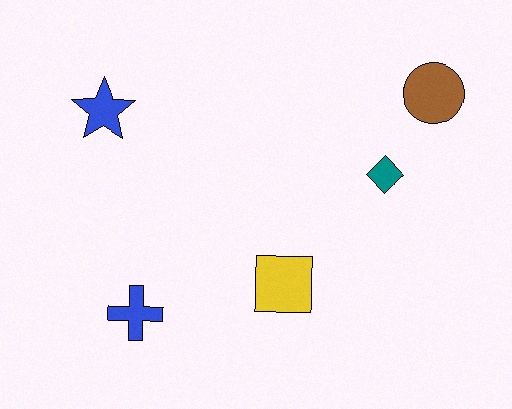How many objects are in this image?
There are 5 objects.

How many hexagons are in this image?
There are no hexagons.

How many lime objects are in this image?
There are no lime objects.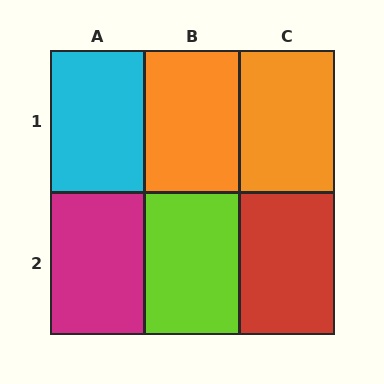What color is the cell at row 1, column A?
Cyan.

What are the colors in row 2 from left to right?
Magenta, lime, red.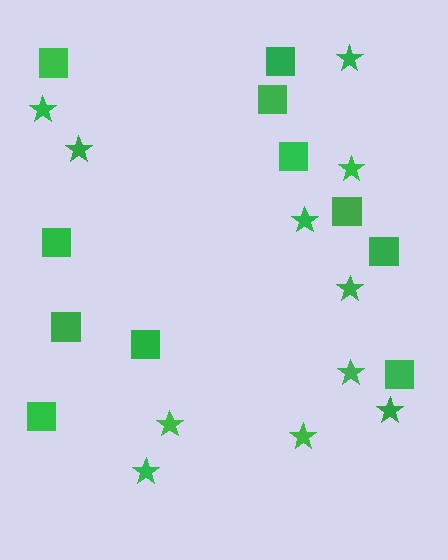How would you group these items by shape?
There are 2 groups: one group of squares (11) and one group of stars (11).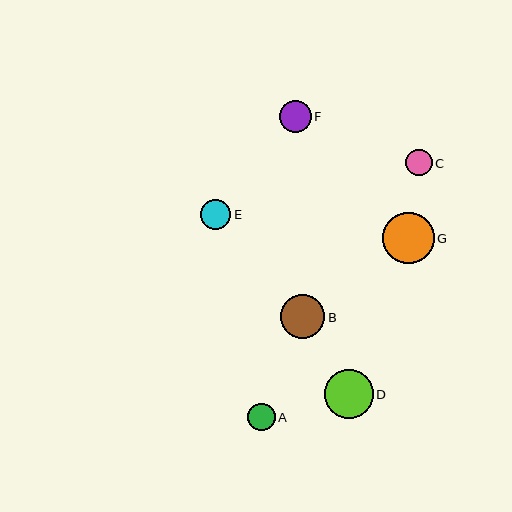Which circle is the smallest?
Circle C is the smallest with a size of approximately 26 pixels.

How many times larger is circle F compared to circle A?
Circle F is approximately 1.1 times the size of circle A.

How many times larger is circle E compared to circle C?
Circle E is approximately 1.1 times the size of circle C.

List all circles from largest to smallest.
From largest to smallest: G, D, B, F, E, A, C.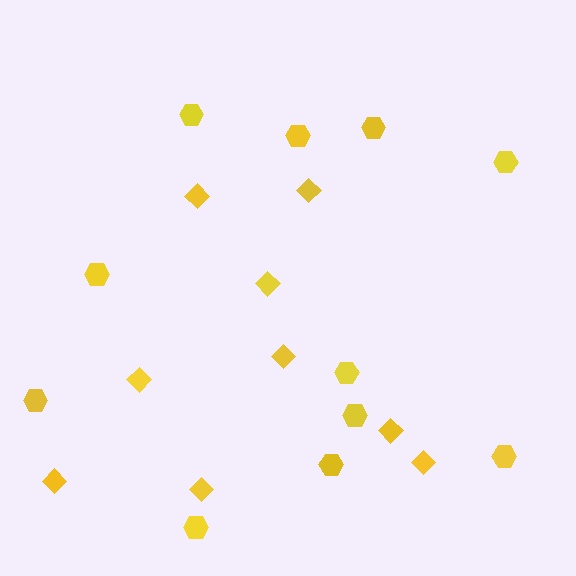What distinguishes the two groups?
There are 2 groups: one group of diamonds (9) and one group of hexagons (11).